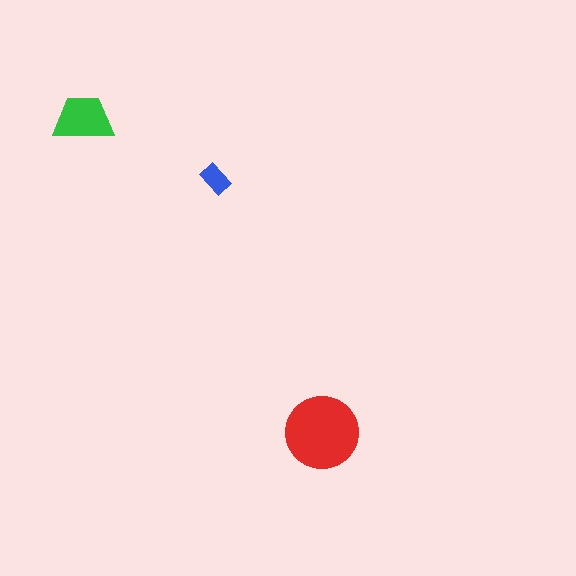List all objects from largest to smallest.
The red circle, the green trapezoid, the blue rectangle.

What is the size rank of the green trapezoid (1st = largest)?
2nd.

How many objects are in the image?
There are 3 objects in the image.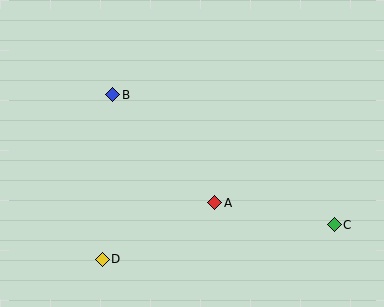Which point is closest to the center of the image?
Point A at (215, 203) is closest to the center.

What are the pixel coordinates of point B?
Point B is at (113, 95).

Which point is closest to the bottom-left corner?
Point D is closest to the bottom-left corner.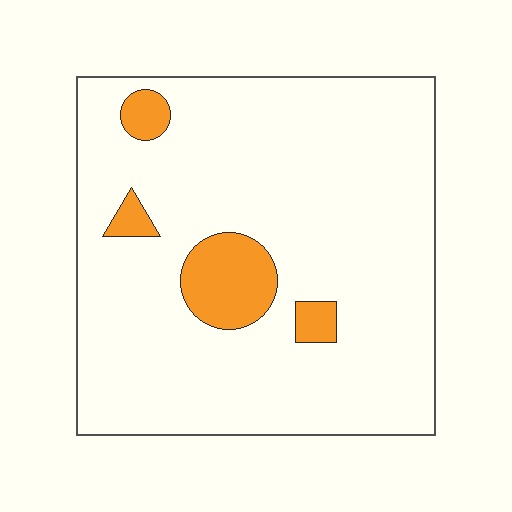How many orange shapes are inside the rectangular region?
4.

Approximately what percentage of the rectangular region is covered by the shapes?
Approximately 10%.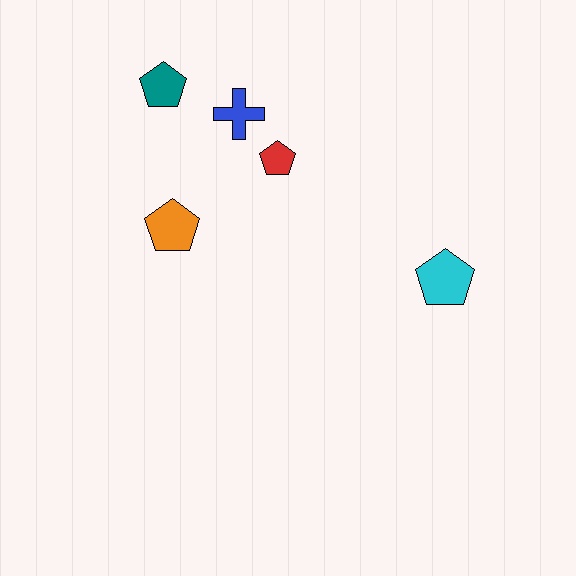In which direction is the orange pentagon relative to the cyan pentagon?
The orange pentagon is to the left of the cyan pentagon.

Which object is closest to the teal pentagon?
The blue cross is closest to the teal pentagon.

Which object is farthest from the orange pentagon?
The cyan pentagon is farthest from the orange pentagon.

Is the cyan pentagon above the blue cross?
No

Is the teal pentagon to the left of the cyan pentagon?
Yes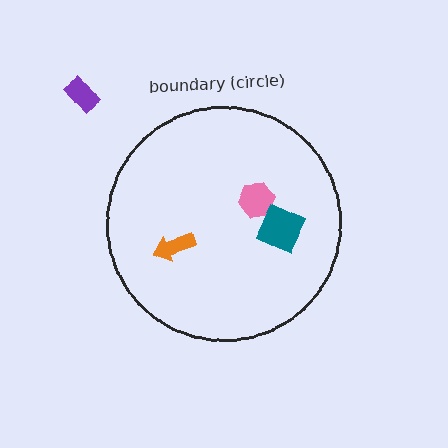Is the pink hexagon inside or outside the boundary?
Inside.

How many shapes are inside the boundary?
3 inside, 1 outside.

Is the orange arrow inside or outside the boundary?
Inside.